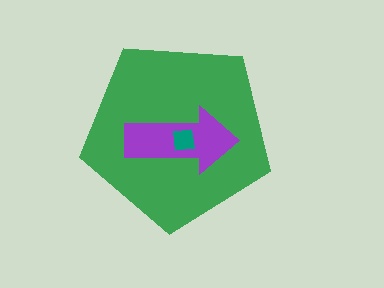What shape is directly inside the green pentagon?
The purple arrow.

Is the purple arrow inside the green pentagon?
Yes.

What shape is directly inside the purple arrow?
The teal square.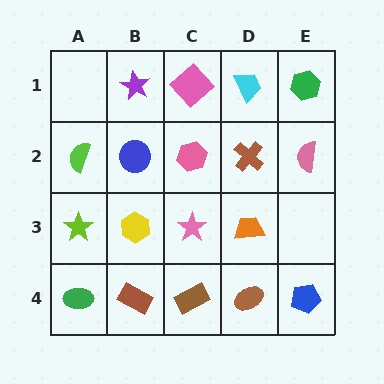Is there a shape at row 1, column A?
No, that cell is empty.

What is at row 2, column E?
A pink semicircle.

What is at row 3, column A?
A lime star.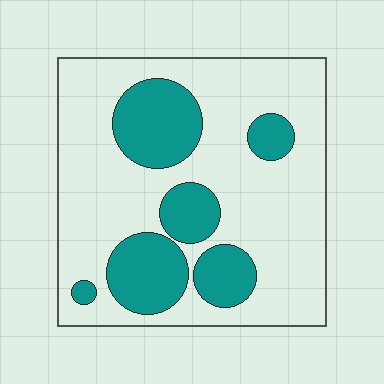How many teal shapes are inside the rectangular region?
6.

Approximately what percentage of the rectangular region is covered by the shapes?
Approximately 30%.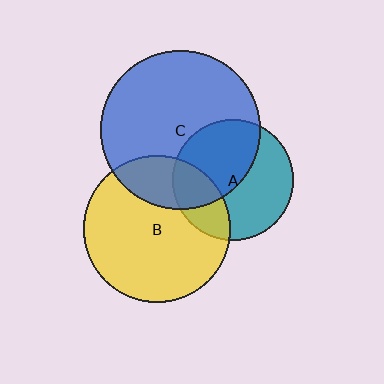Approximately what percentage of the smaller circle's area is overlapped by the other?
Approximately 50%.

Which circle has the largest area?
Circle C (blue).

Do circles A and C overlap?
Yes.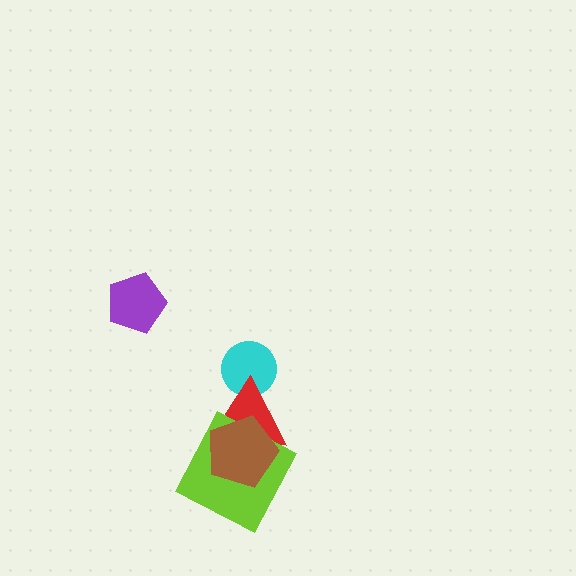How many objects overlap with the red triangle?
3 objects overlap with the red triangle.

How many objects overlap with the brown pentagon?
2 objects overlap with the brown pentagon.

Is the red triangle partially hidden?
Yes, it is partially covered by another shape.